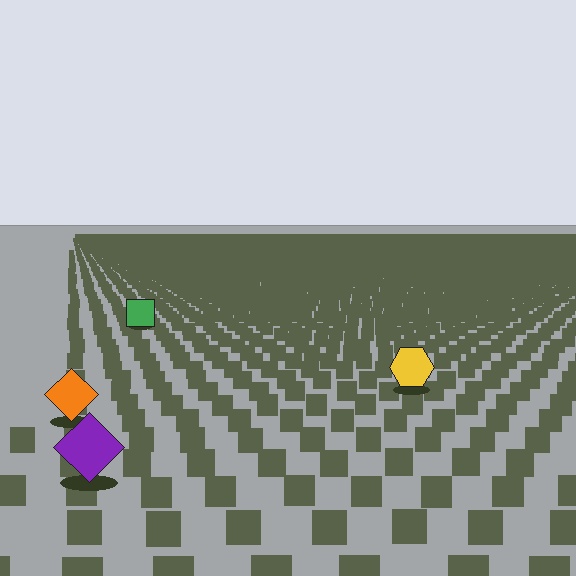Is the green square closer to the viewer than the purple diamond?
No. The purple diamond is closer — you can tell from the texture gradient: the ground texture is coarser near it.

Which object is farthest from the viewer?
The green square is farthest from the viewer. It appears smaller and the ground texture around it is denser.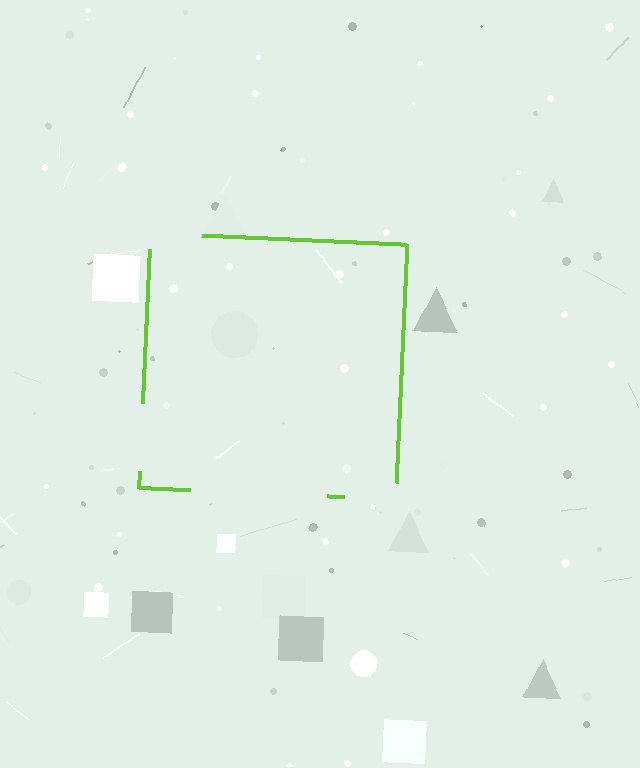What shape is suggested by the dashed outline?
The dashed outline suggests a square.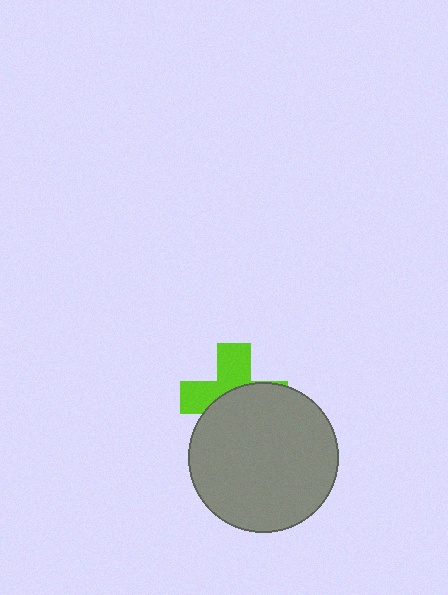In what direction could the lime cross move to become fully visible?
The lime cross could move up. That would shift it out from behind the gray circle entirely.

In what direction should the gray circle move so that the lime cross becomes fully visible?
The gray circle should move down. That is the shortest direction to clear the overlap and leave the lime cross fully visible.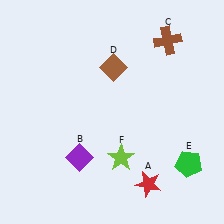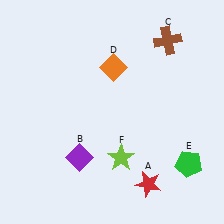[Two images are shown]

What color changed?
The diamond (D) changed from brown in Image 1 to orange in Image 2.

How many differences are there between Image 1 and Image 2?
There is 1 difference between the two images.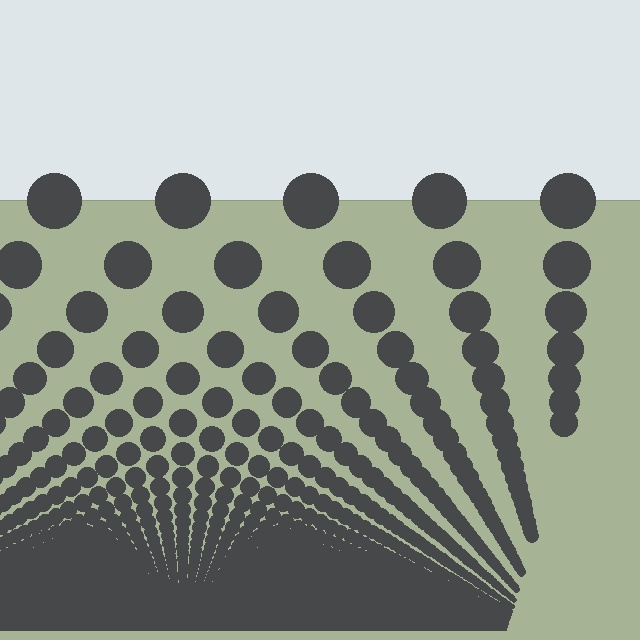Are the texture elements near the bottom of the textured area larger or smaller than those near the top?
Smaller. The gradient is inverted — elements near the bottom are smaller and denser.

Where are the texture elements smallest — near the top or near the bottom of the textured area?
Near the bottom.